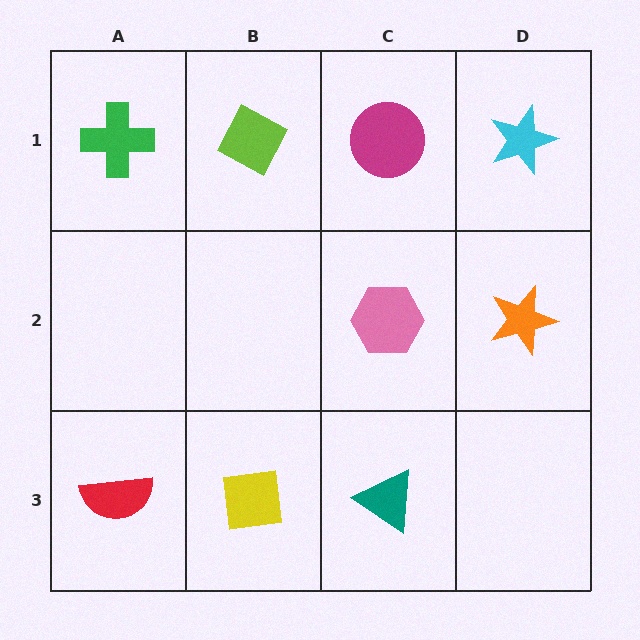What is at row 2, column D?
An orange star.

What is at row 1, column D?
A cyan star.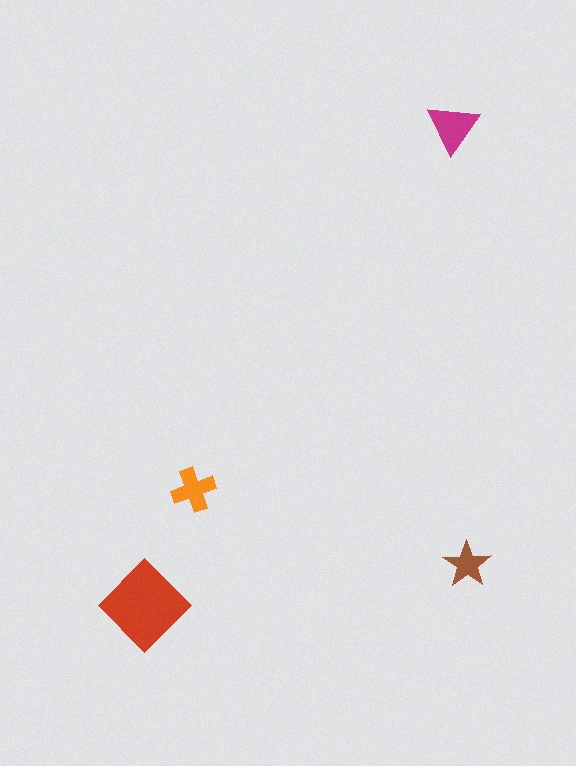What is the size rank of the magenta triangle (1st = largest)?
2nd.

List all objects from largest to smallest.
The red diamond, the magenta triangle, the orange cross, the brown star.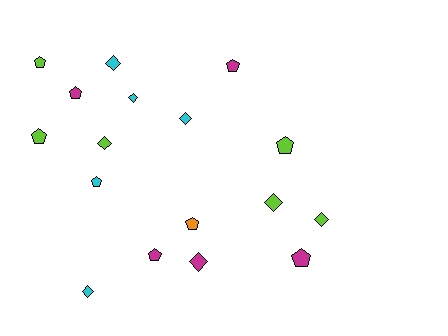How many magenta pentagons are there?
There are 4 magenta pentagons.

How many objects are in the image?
There are 17 objects.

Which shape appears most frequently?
Pentagon, with 9 objects.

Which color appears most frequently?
Lime, with 6 objects.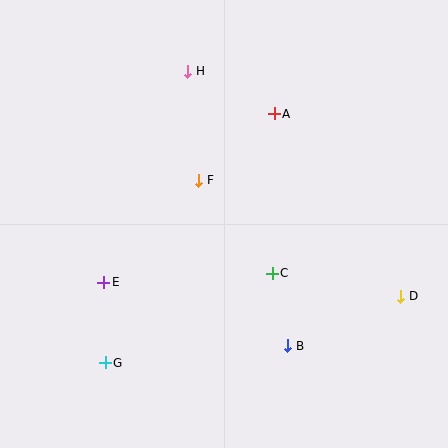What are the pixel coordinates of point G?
Point G is at (105, 363).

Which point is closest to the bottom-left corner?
Point G is closest to the bottom-left corner.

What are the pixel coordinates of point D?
Point D is at (401, 296).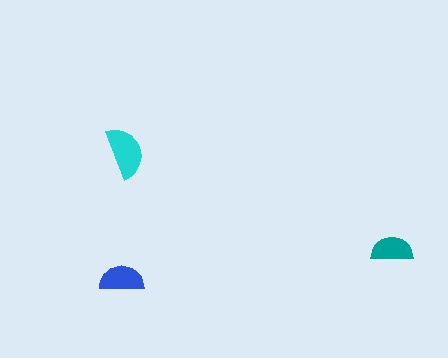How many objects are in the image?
There are 3 objects in the image.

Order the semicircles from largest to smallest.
the cyan one, the blue one, the teal one.